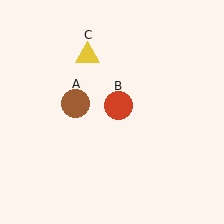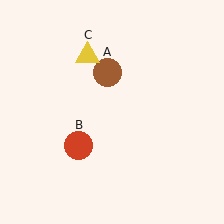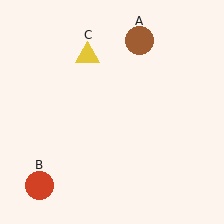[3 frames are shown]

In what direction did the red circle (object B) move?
The red circle (object B) moved down and to the left.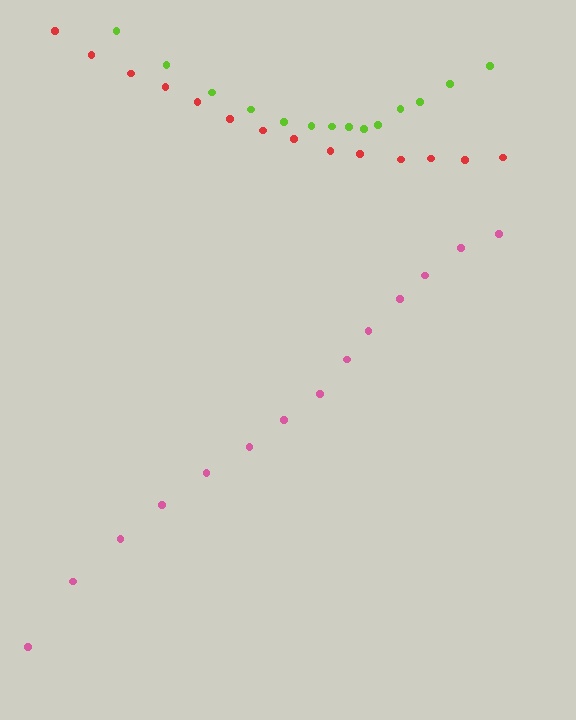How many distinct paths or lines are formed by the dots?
There are 3 distinct paths.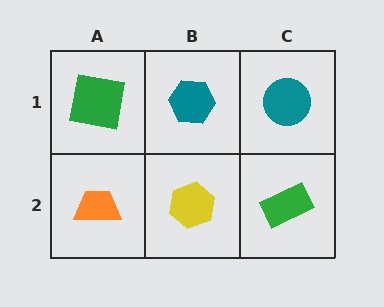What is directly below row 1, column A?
An orange trapezoid.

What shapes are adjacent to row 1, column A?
An orange trapezoid (row 2, column A), a teal hexagon (row 1, column B).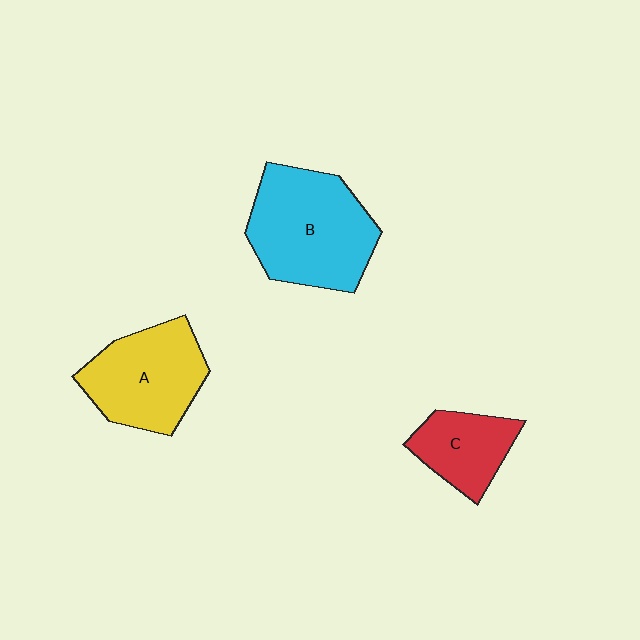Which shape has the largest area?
Shape B (cyan).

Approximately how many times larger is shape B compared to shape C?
Approximately 1.9 times.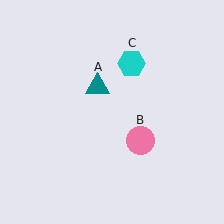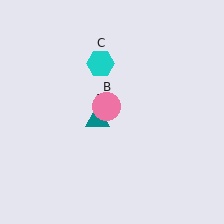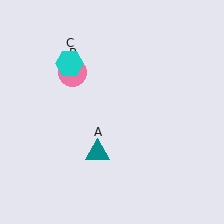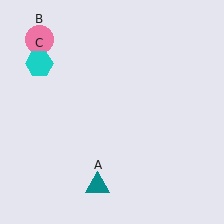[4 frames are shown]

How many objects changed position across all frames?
3 objects changed position: teal triangle (object A), pink circle (object B), cyan hexagon (object C).